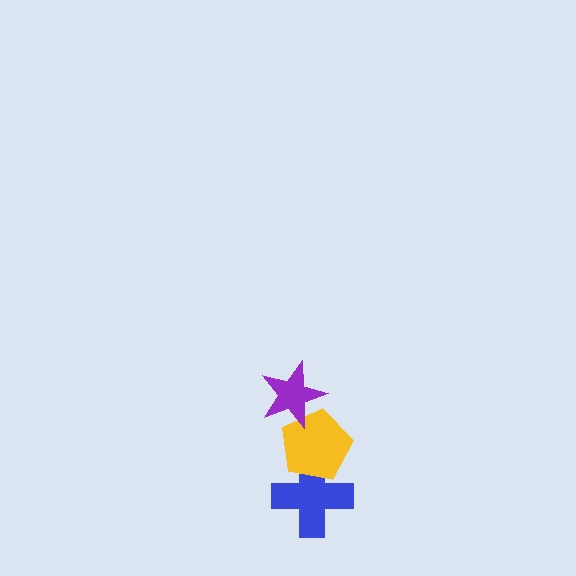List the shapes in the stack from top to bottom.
From top to bottom: the purple star, the yellow pentagon, the blue cross.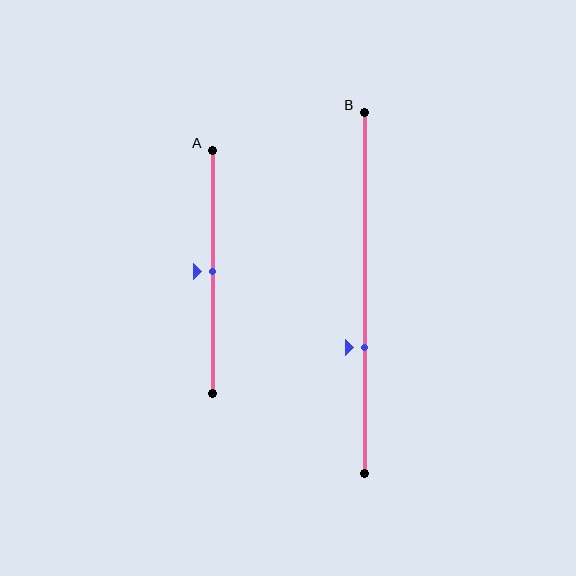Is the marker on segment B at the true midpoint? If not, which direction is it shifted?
No, the marker on segment B is shifted downward by about 15% of the segment length.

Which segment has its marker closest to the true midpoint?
Segment A has its marker closest to the true midpoint.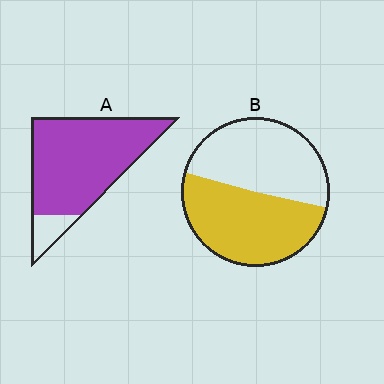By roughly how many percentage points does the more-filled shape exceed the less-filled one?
By roughly 35 percentage points (A over B).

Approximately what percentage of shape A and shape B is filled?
A is approximately 90% and B is approximately 50%.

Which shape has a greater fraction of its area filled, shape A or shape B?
Shape A.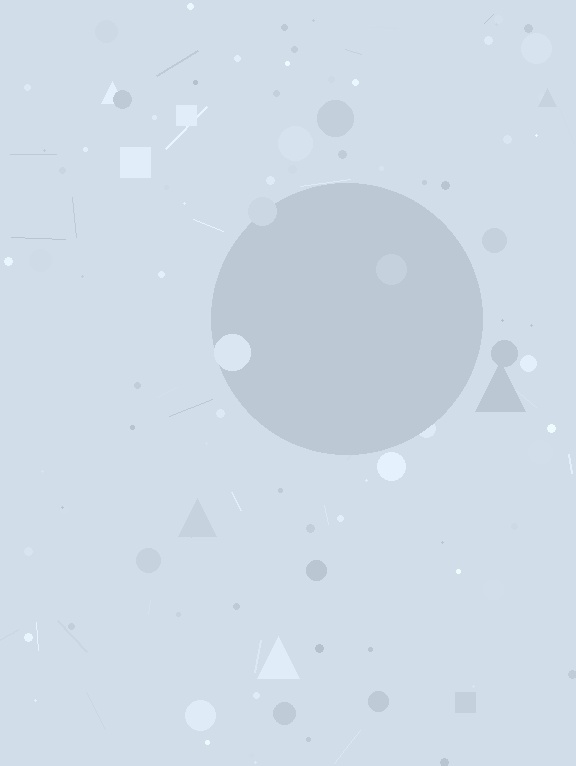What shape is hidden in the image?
A circle is hidden in the image.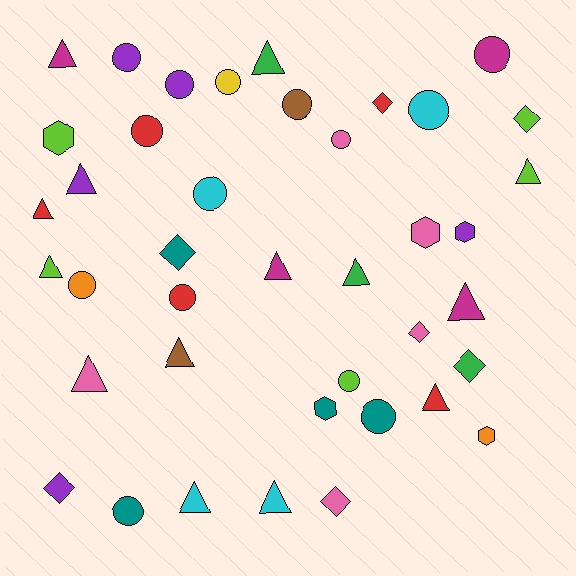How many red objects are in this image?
There are 5 red objects.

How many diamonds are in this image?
There are 7 diamonds.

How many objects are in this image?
There are 40 objects.